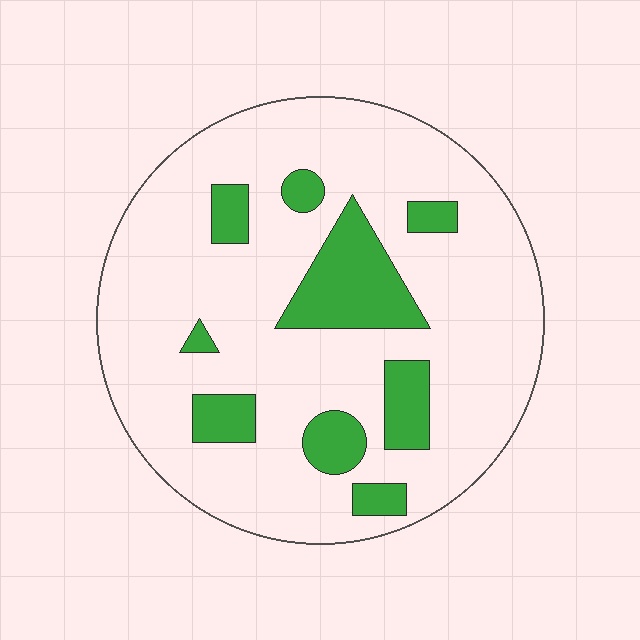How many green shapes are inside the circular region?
9.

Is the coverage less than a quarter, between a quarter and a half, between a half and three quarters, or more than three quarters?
Less than a quarter.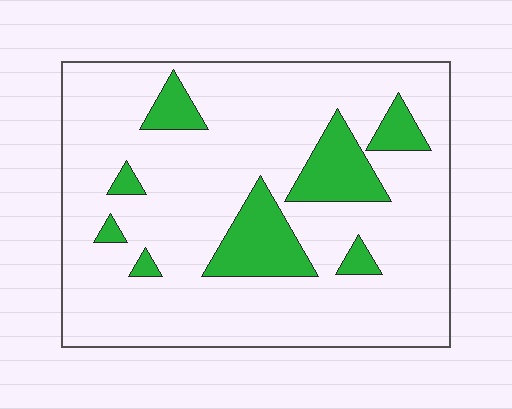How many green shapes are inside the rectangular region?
8.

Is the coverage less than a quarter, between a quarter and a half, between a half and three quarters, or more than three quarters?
Less than a quarter.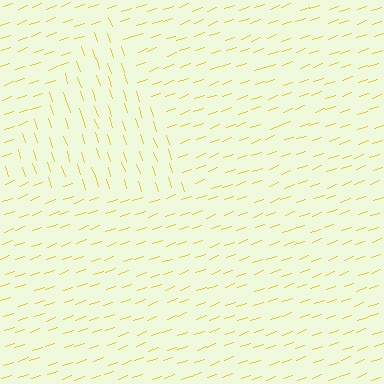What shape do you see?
I see a triangle.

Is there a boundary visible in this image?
Yes, there is a texture boundary formed by a change in line orientation.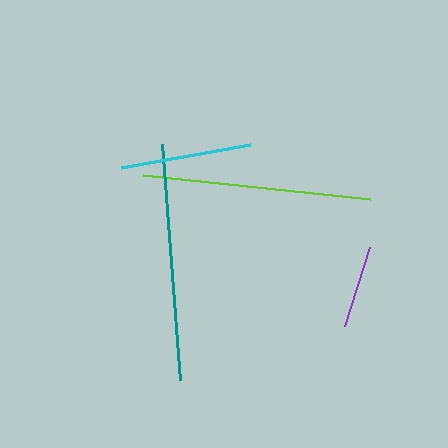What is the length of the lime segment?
The lime segment is approximately 228 pixels long.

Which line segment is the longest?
The teal line is the longest at approximately 237 pixels.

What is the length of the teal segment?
The teal segment is approximately 237 pixels long.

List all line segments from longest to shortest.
From longest to shortest: teal, lime, cyan, purple.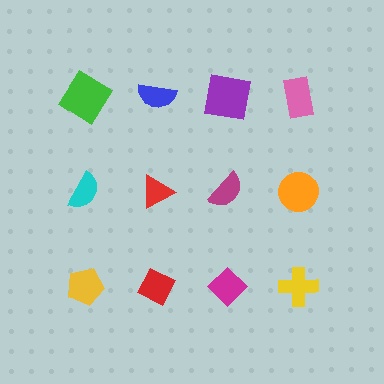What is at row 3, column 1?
A yellow pentagon.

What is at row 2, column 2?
A red triangle.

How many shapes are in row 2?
4 shapes.